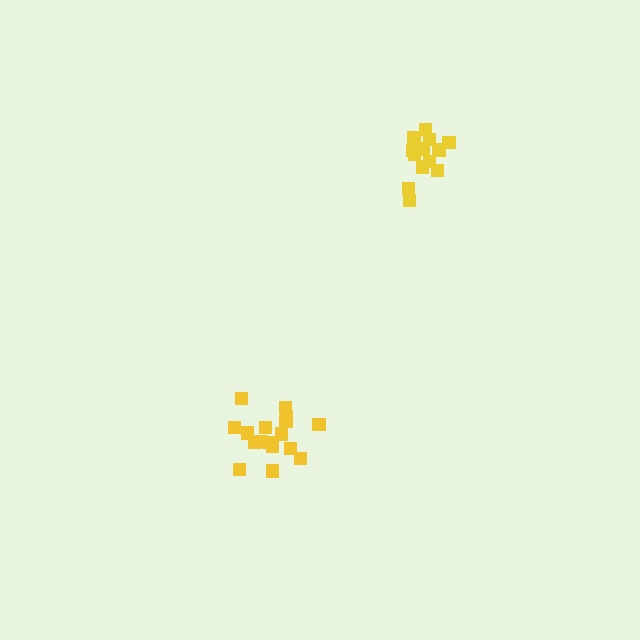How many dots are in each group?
Group 1: 17 dots, Group 2: 13 dots (30 total).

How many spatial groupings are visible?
There are 2 spatial groupings.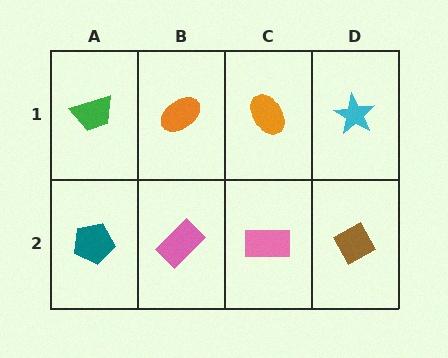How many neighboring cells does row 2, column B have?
3.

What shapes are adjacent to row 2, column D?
A cyan star (row 1, column D), a pink rectangle (row 2, column C).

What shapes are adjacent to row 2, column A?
A green trapezoid (row 1, column A), a pink rectangle (row 2, column B).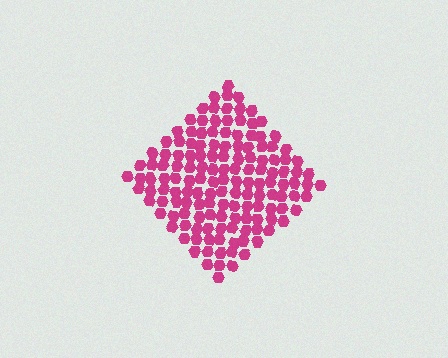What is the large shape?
The large shape is a diamond.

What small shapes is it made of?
It is made of small hexagons.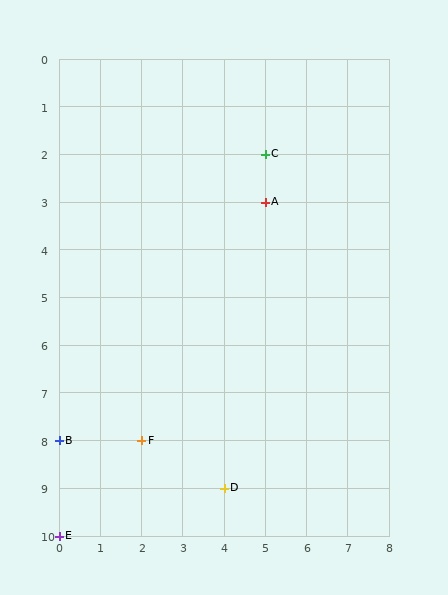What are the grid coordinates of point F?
Point F is at grid coordinates (2, 8).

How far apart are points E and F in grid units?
Points E and F are 2 columns and 2 rows apart (about 2.8 grid units diagonally).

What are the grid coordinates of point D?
Point D is at grid coordinates (4, 9).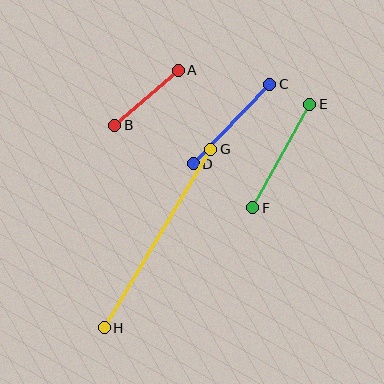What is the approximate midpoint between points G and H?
The midpoint is at approximately (158, 239) pixels.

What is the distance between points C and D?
The distance is approximately 110 pixels.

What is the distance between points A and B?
The distance is approximately 84 pixels.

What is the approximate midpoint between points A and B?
The midpoint is at approximately (147, 98) pixels.